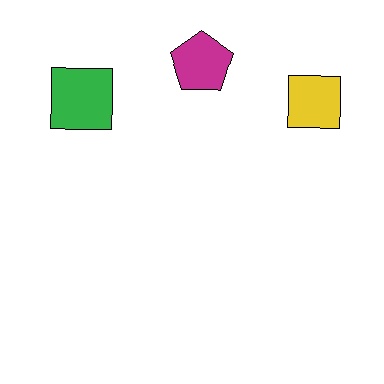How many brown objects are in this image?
There are no brown objects.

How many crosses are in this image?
There are no crosses.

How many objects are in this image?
There are 3 objects.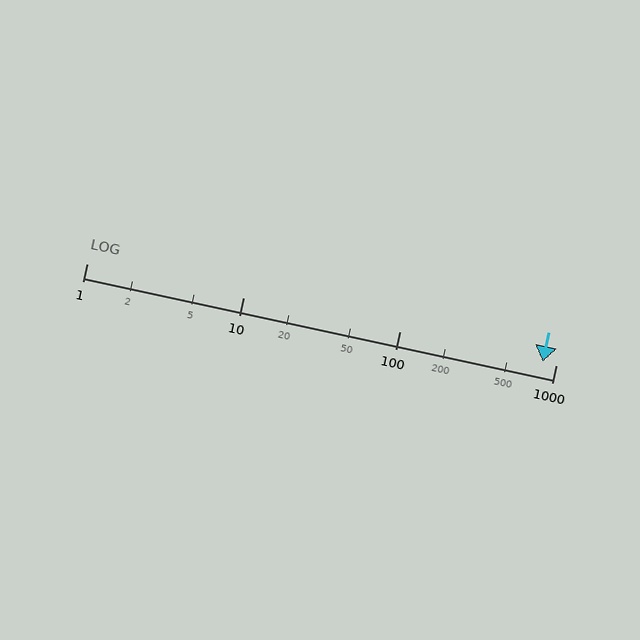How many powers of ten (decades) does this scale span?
The scale spans 3 decades, from 1 to 1000.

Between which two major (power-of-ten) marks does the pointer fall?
The pointer is between 100 and 1000.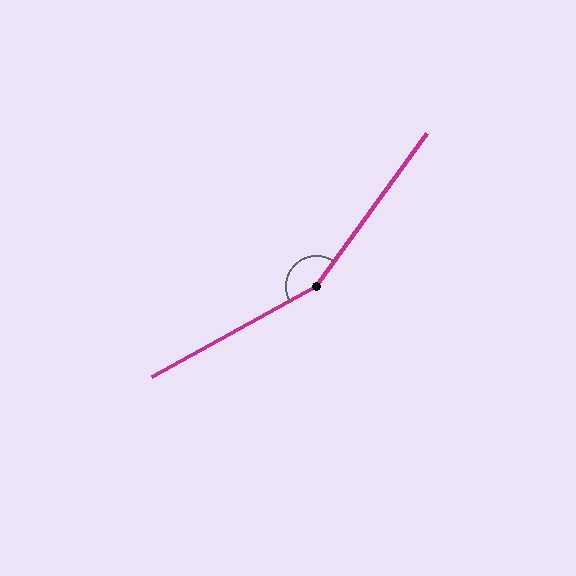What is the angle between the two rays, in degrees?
Approximately 155 degrees.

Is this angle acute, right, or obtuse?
It is obtuse.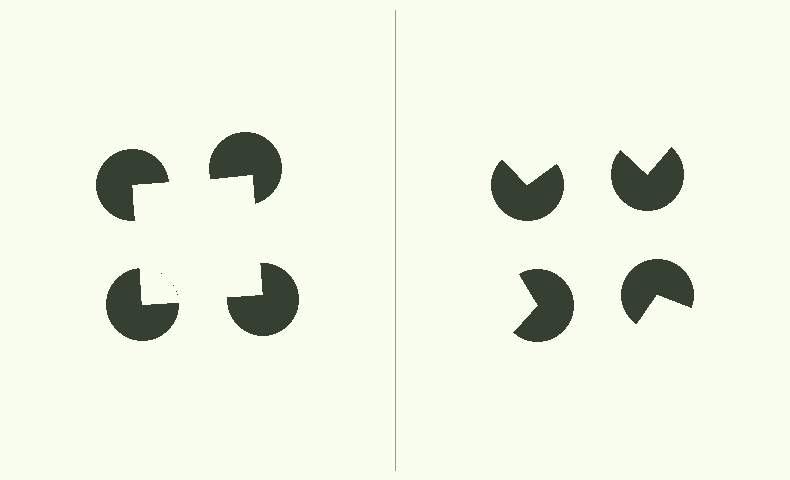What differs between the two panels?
The pac-man discs are positioned identically on both sides; only the wedge orientations differ. On the left they align to a square; on the right they are misaligned.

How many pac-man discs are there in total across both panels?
8 — 4 on each side.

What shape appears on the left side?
An illusory square.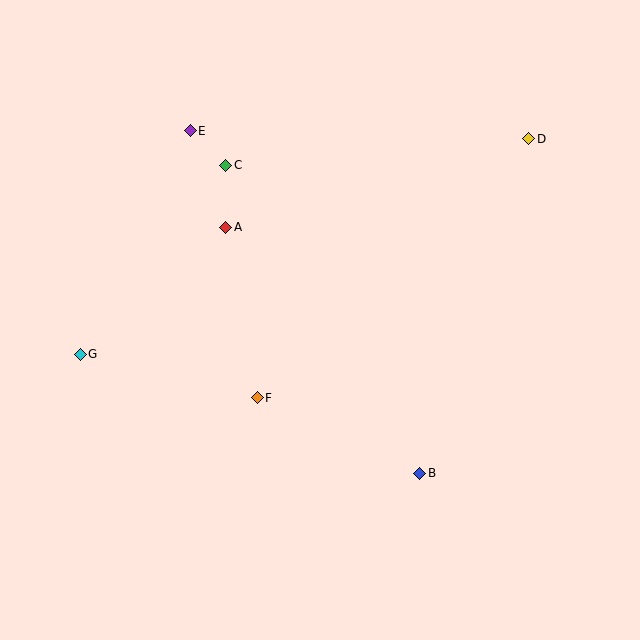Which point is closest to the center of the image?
Point F at (257, 398) is closest to the center.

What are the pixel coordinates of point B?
Point B is at (420, 473).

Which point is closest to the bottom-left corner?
Point G is closest to the bottom-left corner.